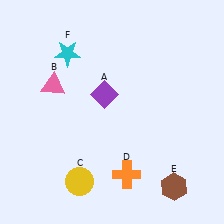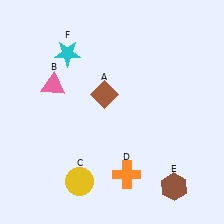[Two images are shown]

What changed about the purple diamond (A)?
In Image 1, A is purple. In Image 2, it changed to brown.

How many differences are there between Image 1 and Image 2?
There is 1 difference between the two images.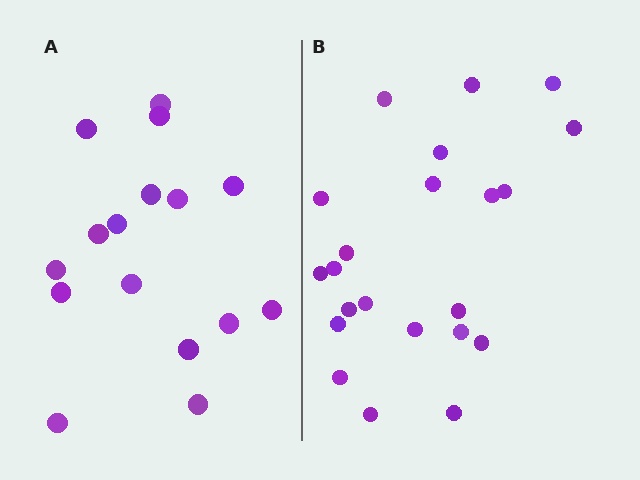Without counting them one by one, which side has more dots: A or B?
Region B (the right region) has more dots.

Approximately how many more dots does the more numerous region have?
Region B has about 6 more dots than region A.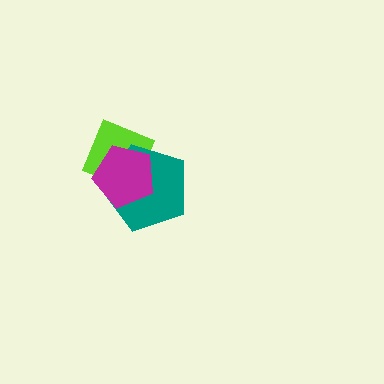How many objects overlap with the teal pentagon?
2 objects overlap with the teal pentagon.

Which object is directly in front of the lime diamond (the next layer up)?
The teal pentagon is directly in front of the lime diamond.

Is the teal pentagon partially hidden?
Yes, it is partially covered by another shape.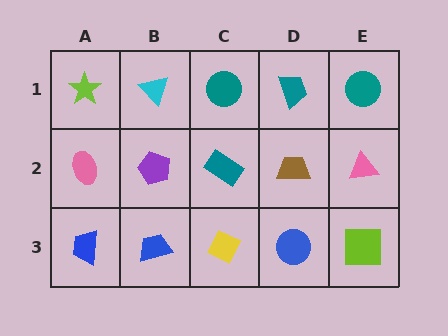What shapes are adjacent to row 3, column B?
A purple pentagon (row 2, column B), a blue trapezoid (row 3, column A), a yellow diamond (row 3, column C).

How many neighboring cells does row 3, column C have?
3.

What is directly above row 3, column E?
A pink triangle.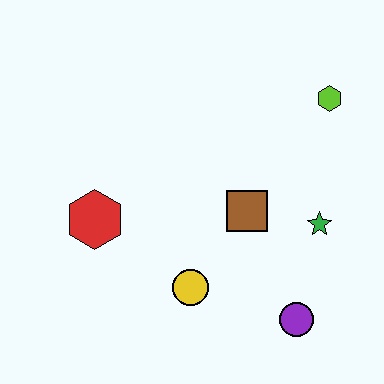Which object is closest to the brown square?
The green star is closest to the brown square.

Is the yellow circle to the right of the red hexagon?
Yes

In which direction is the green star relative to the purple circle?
The green star is above the purple circle.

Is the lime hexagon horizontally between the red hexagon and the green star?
No